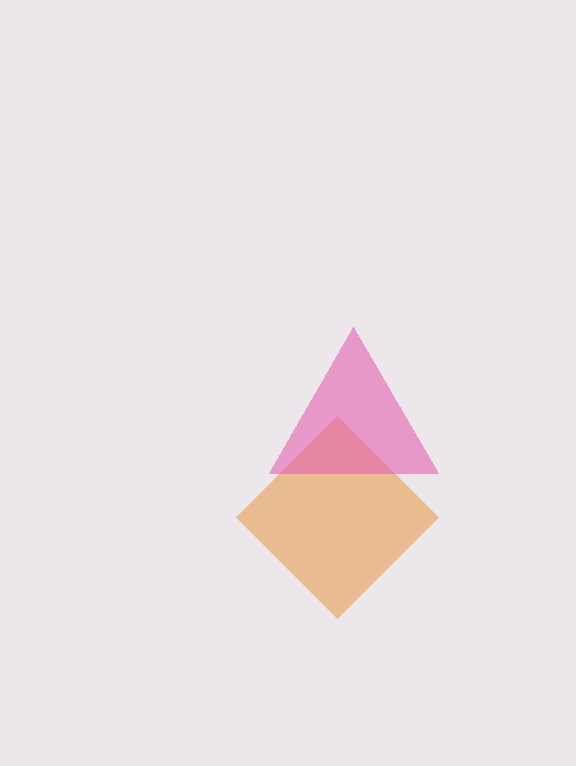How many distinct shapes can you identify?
There are 2 distinct shapes: an orange diamond, a pink triangle.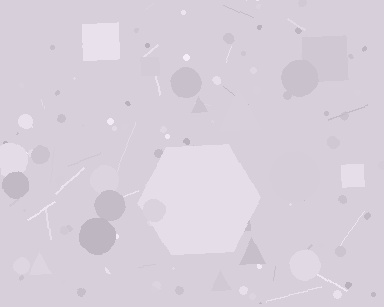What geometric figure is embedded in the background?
A hexagon is embedded in the background.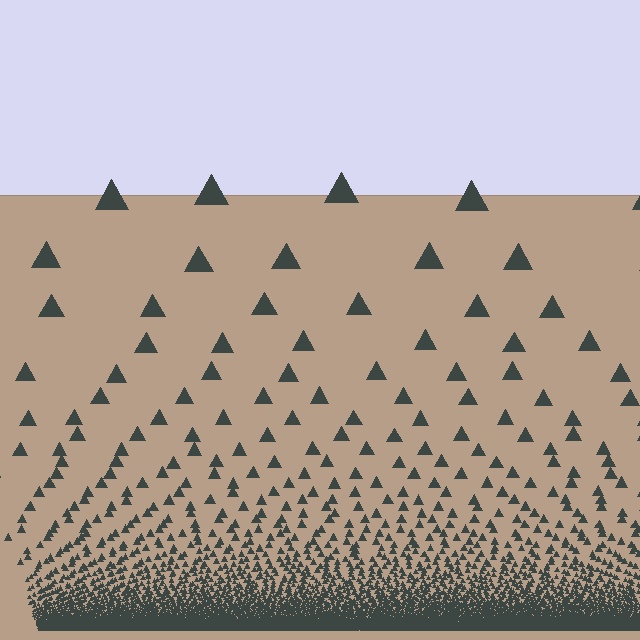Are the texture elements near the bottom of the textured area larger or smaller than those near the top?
Smaller. The gradient is inverted — elements near the bottom are smaller and denser.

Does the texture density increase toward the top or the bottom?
Density increases toward the bottom.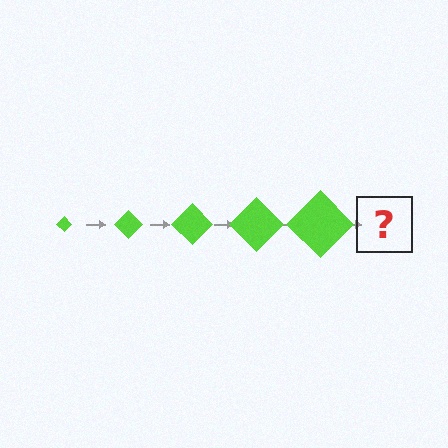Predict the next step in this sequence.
The next step is a lime diamond, larger than the previous one.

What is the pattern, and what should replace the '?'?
The pattern is that the diamond gets progressively larger each step. The '?' should be a lime diamond, larger than the previous one.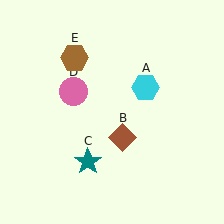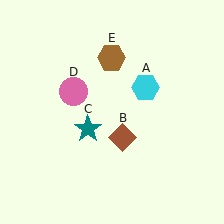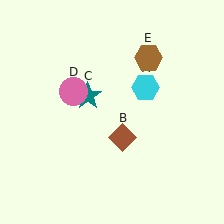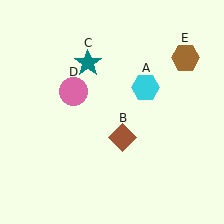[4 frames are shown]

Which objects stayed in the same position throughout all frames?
Cyan hexagon (object A) and brown diamond (object B) and pink circle (object D) remained stationary.